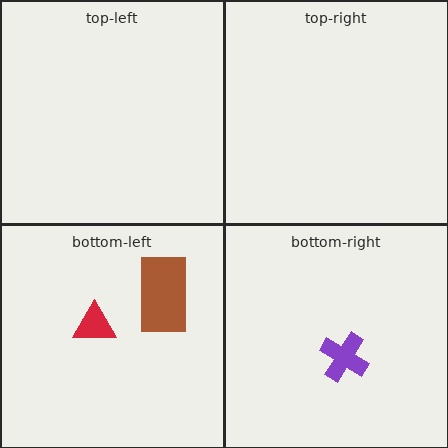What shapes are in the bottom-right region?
The purple cross.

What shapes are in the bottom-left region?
The brown rectangle, the red triangle.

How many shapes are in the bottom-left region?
2.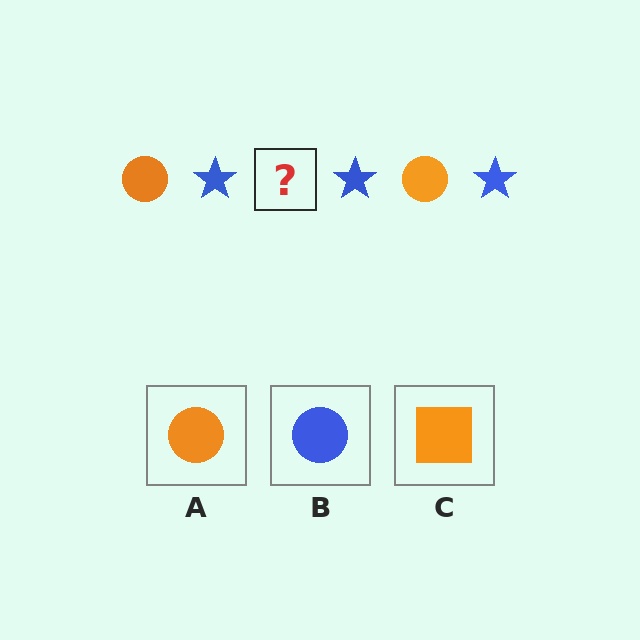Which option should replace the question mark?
Option A.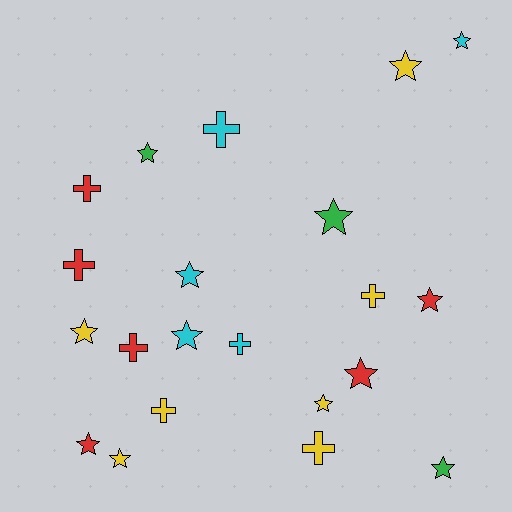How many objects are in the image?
There are 21 objects.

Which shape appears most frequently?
Star, with 13 objects.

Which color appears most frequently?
Yellow, with 7 objects.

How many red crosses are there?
There are 3 red crosses.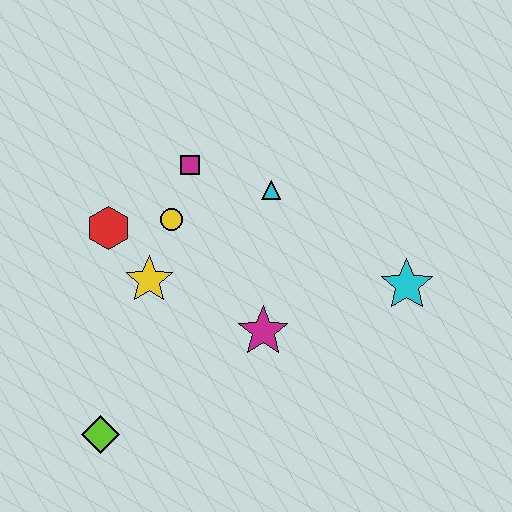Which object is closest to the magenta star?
The yellow star is closest to the magenta star.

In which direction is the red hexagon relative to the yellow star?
The red hexagon is above the yellow star.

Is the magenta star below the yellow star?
Yes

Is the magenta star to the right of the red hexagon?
Yes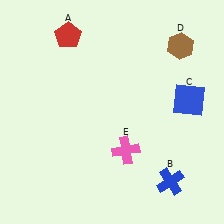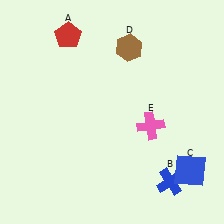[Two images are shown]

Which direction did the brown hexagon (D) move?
The brown hexagon (D) moved left.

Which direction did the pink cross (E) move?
The pink cross (E) moved right.